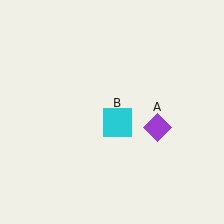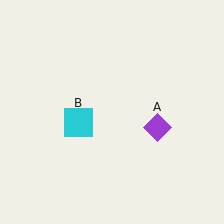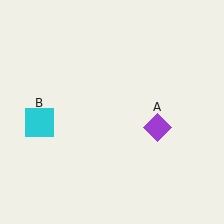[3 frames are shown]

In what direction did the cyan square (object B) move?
The cyan square (object B) moved left.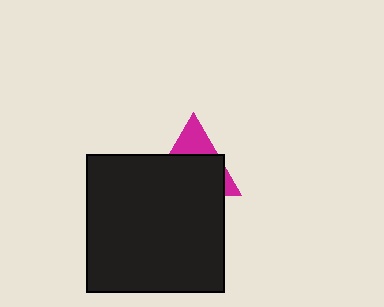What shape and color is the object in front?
The object in front is a black square.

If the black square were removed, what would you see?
You would see the complete magenta triangle.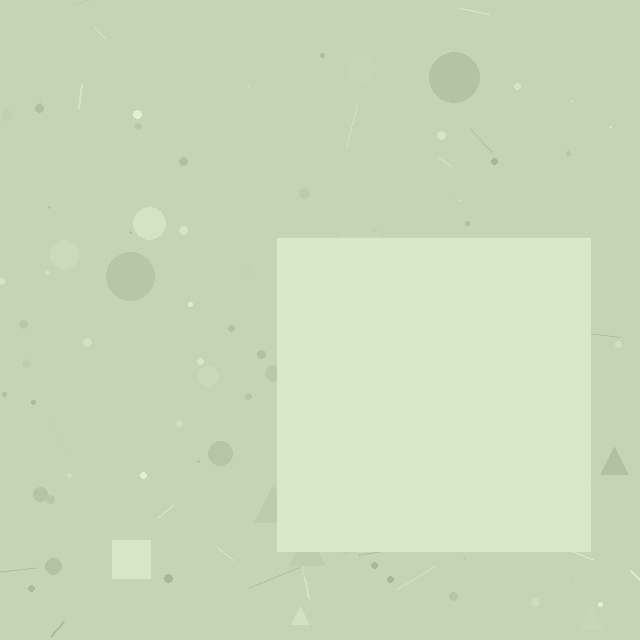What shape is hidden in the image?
A square is hidden in the image.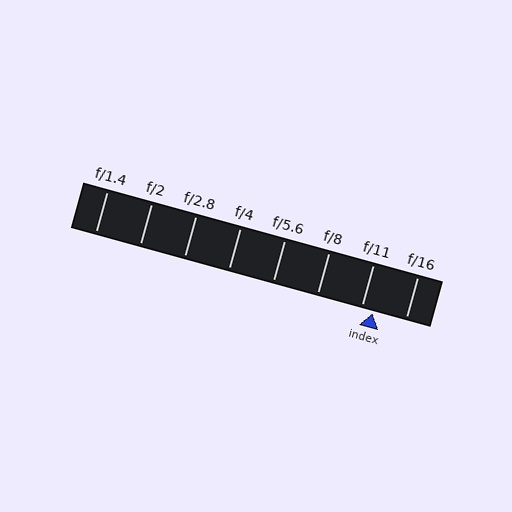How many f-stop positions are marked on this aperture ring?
There are 8 f-stop positions marked.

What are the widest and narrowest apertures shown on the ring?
The widest aperture shown is f/1.4 and the narrowest is f/16.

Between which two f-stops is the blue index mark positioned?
The index mark is between f/11 and f/16.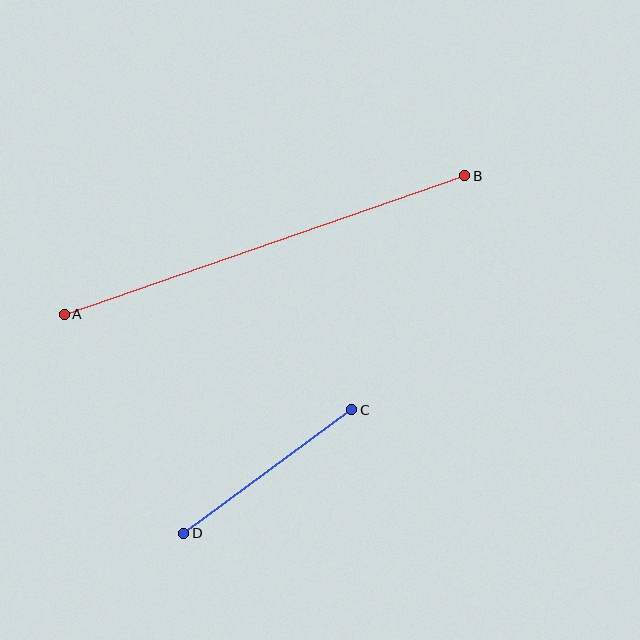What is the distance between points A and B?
The distance is approximately 424 pixels.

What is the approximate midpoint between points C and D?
The midpoint is at approximately (268, 471) pixels.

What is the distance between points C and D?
The distance is approximately 209 pixels.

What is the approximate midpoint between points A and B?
The midpoint is at approximately (265, 245) pixels.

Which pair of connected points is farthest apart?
Points A and B are farthest apart.